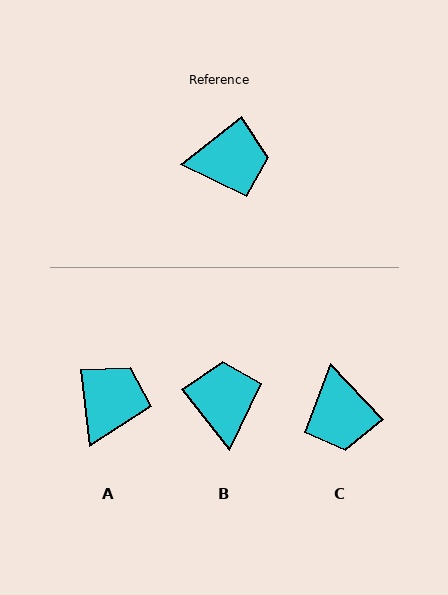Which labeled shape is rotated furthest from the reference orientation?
B, about 90 degrees away.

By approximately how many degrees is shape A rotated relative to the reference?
Approximately 59 degrees counter-clockwise.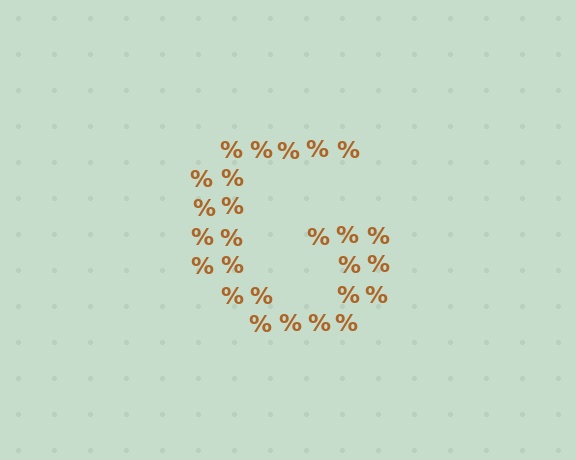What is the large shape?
The large shape is the letter G.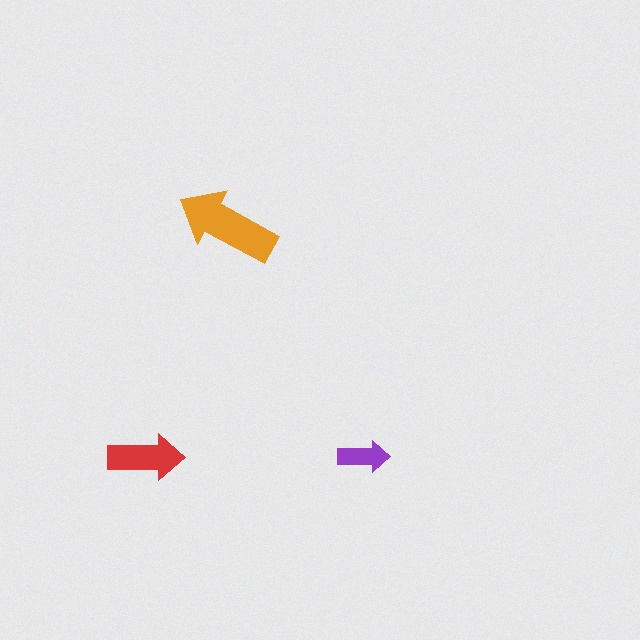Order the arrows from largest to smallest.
the orange one, the red one, the purple one.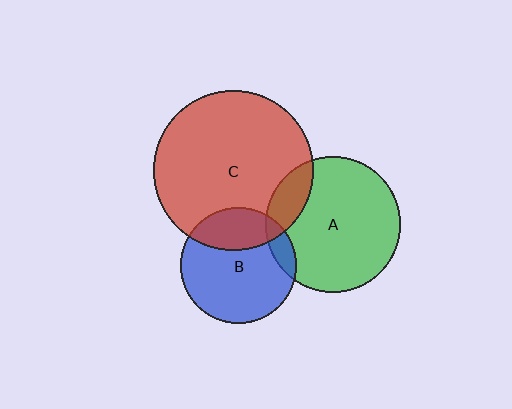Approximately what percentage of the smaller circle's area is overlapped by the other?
Approximately 30%.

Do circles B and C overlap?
Yes.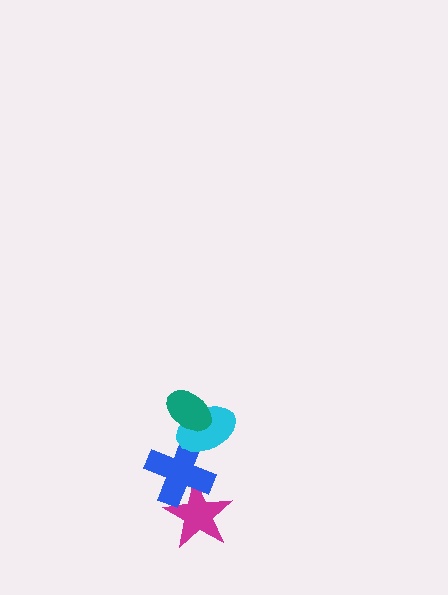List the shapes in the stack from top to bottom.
From top to bottom: the teal ellipse, the cyan ellipse, the blue cross, the magenta star.